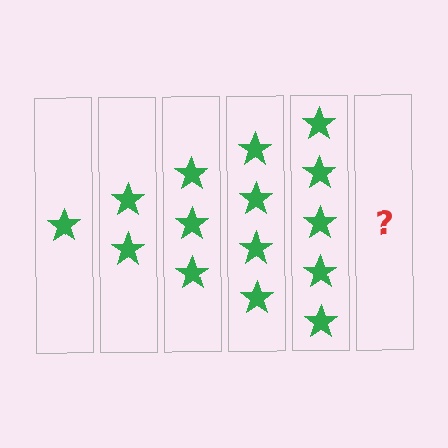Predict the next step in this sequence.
The next step is 6 stars.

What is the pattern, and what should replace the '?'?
The pattern is that each step adds one more star. The '?' should be 6 stars.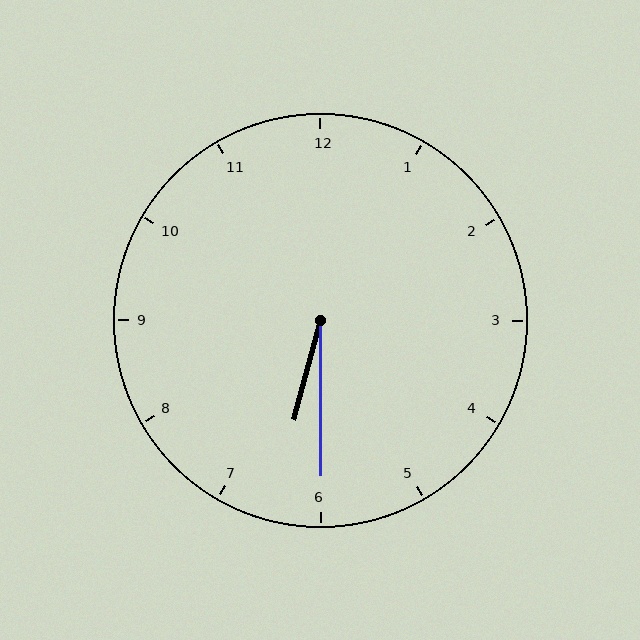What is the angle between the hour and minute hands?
Approximately 15 degrees.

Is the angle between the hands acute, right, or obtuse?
It is acute.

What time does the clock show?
6:30.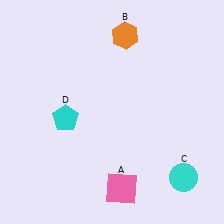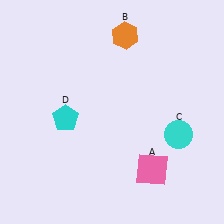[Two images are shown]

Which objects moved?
The objects that moved are: the pink square (A), the cyan circle (C).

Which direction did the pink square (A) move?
The pink square (A) moved right.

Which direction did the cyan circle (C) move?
The cyan circle (C) moved up.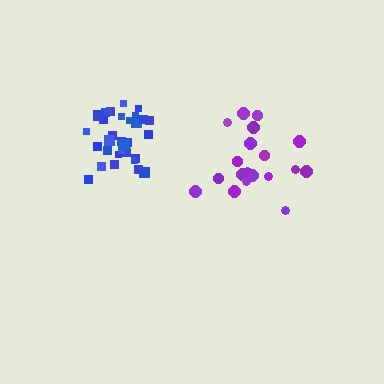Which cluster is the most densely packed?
Blue.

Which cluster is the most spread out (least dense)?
Purple.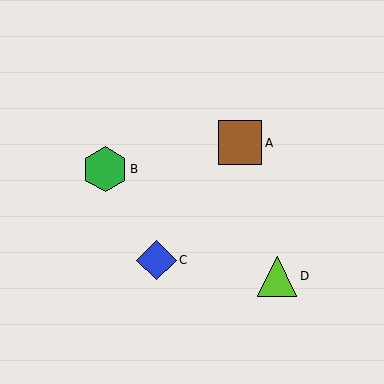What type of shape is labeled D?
Shape D is a lime triangle.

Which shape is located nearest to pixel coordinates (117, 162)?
The green hexagon (labeled B) at (105, 169) is nearest to that location.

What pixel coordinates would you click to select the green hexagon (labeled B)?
Click at (105, 169) to select the green hexagon B.